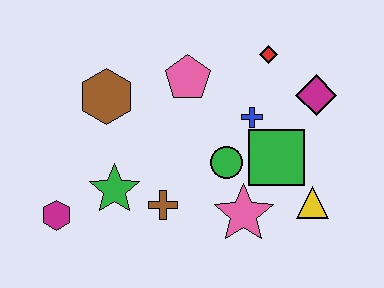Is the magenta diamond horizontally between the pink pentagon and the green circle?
No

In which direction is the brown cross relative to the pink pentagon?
The brown cross is below the pink pentagon.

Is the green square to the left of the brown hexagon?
No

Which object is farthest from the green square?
The magenta hexagon is farthest from the green square.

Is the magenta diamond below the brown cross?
No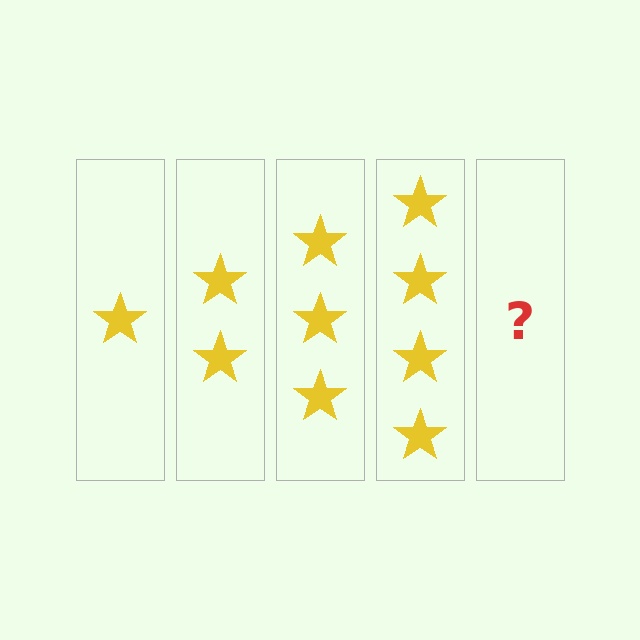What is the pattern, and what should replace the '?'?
The pattern is that each step adds one more star. The '?' should be 5 stars.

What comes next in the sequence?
The next element should be 5 stars.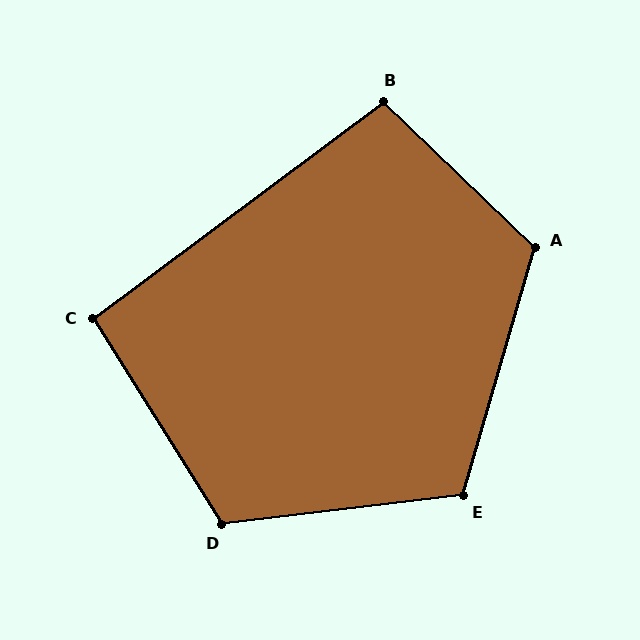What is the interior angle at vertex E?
Approximately 113 degrees (obtuse).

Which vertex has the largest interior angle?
A, at approximately 118 degrees.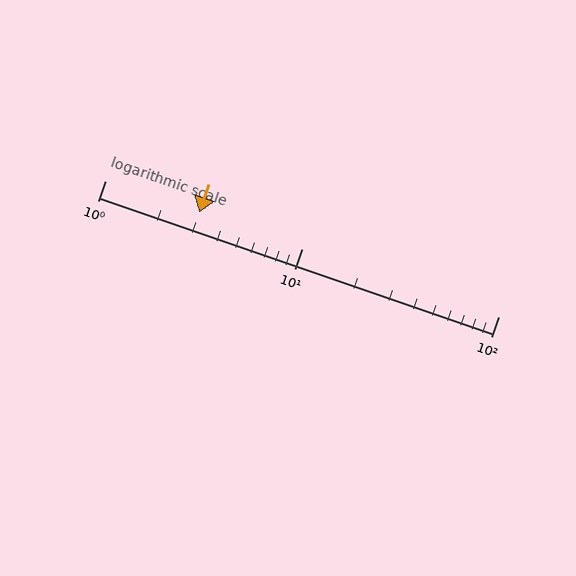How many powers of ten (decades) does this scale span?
The scale spans 2 decades, from 1 to 100.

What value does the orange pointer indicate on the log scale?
The pointer indicates approximately 3.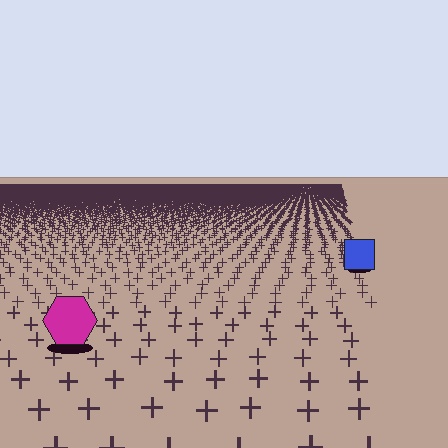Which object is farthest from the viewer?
The blue square is farthest from the viewer. It appears smaller and the ground texture around it is denser.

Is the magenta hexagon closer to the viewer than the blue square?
Yes. The magenta hexagon is closer — you can tell from the texture gradient: the ground texture is coarser near it.